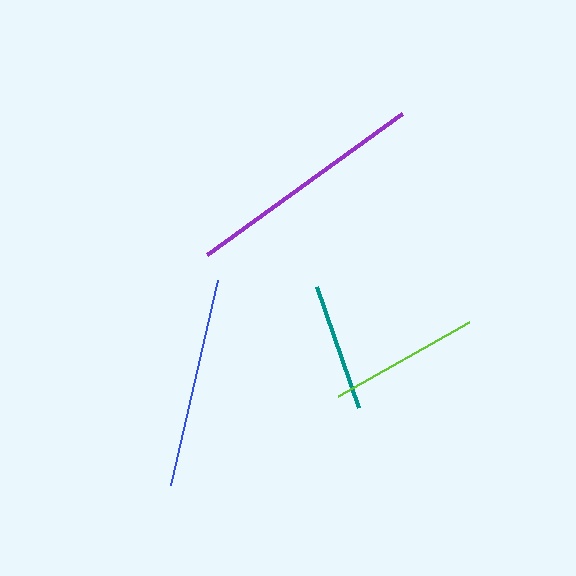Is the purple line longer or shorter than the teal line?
The purple line is longer than the teal line.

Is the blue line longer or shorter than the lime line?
The blue line is longer than the lime line.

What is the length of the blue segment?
The blue segment is approximately 211 pixels long.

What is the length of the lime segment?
The lime segment is approximately 150 pixels long.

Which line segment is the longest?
The purple line is the longest at approximately 241 pixels.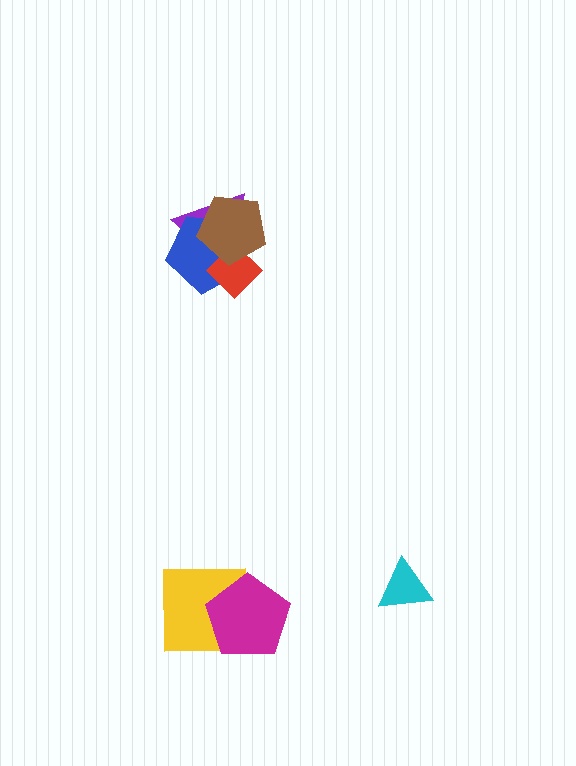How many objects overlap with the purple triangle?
3 objects overlap with the purple triangle.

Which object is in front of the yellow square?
The magenta pentagon is in front of the yellow square.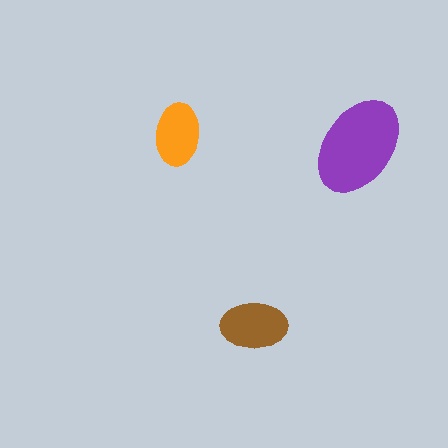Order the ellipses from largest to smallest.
the purple one, the brown one, the orange one.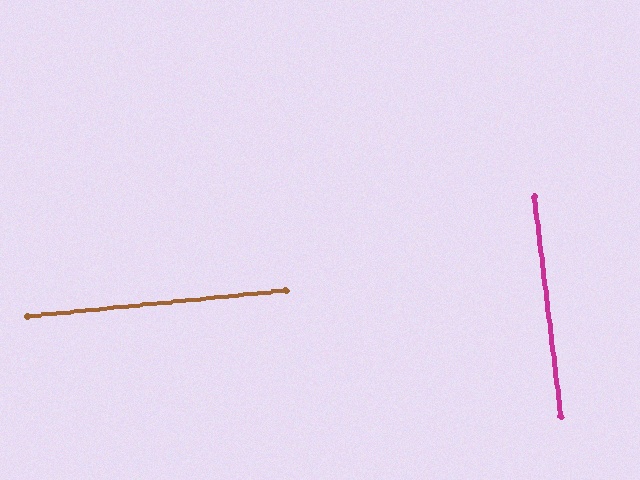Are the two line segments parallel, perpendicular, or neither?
Perpendicular — they meet at approximately 89°.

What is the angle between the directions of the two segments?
Approximately 89 degrees.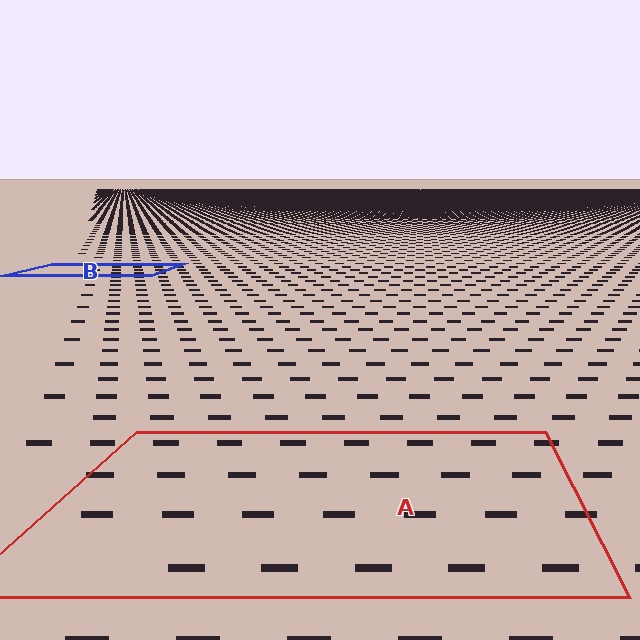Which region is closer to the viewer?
Region A is closer. The texture elements there are larger and more spread out.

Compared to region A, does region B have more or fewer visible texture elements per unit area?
Region B has more texture elements per unit area — they are packed more densely because it is farther away.